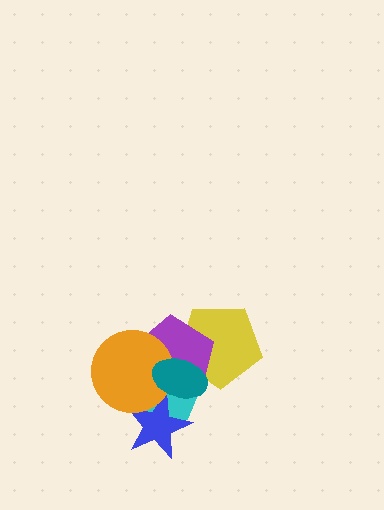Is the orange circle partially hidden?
Yes, it is partially covered by another shape.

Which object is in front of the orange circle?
The teal ellipse is in front of the orange circle.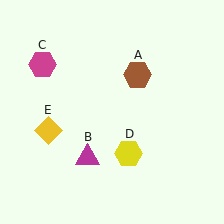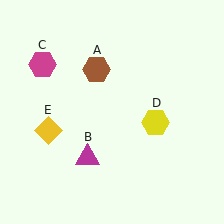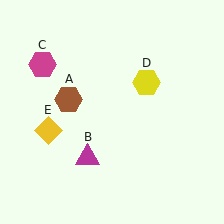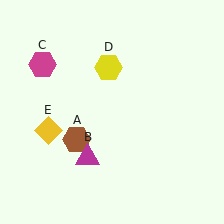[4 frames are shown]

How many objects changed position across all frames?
2 objects changed position: brown hexagon (object A), yellow hexagon (object D).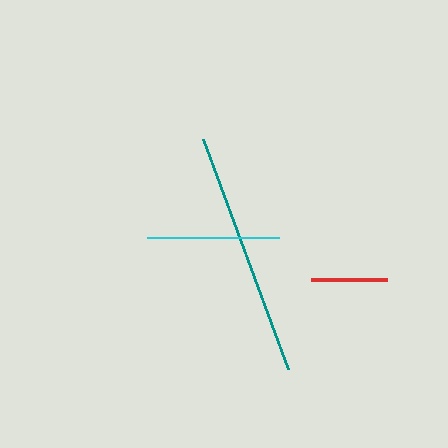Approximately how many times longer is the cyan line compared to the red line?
The cyan line is approximately 1.7 times the length of the red line.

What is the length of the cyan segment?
The cyan segment is approximately 131 pixels long.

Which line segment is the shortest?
The red line is the shortest at approximately 77 pixels.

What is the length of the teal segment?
The teal segment is approximately 245 pixels long.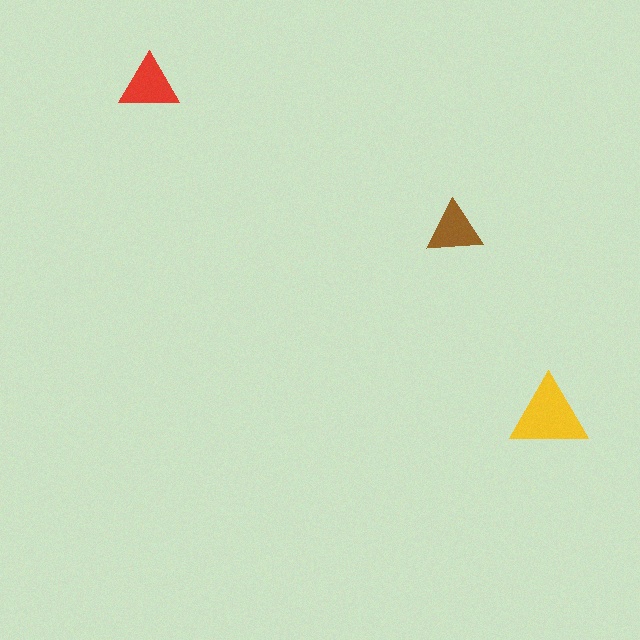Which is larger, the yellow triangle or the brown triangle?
The yellow one.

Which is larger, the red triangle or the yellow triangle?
The yellow one.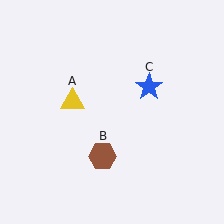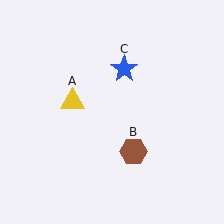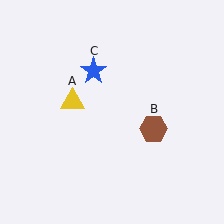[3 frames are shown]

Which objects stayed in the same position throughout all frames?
Yellow triangle (object A) remained stationary.